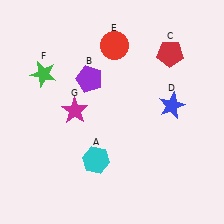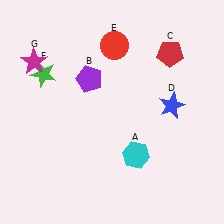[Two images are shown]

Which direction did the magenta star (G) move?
The magenta star (G) moved up.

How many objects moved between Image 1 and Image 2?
2 objects moved between the two images.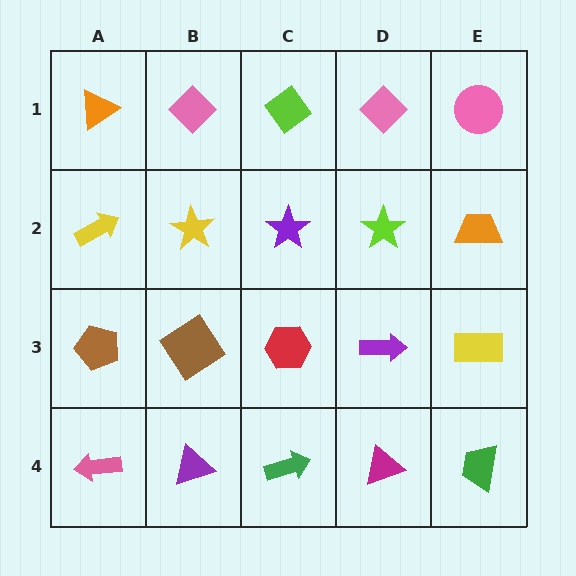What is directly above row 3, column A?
A yellow arrow.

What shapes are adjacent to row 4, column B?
A brown diamond (row 3, column B), a pink arrow (row 4, column A), a green arrow (row 4, column C).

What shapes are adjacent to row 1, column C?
A purple star (row 2, column C), a pink diamond (row 1, column B), a pink diamond (row 1, column D).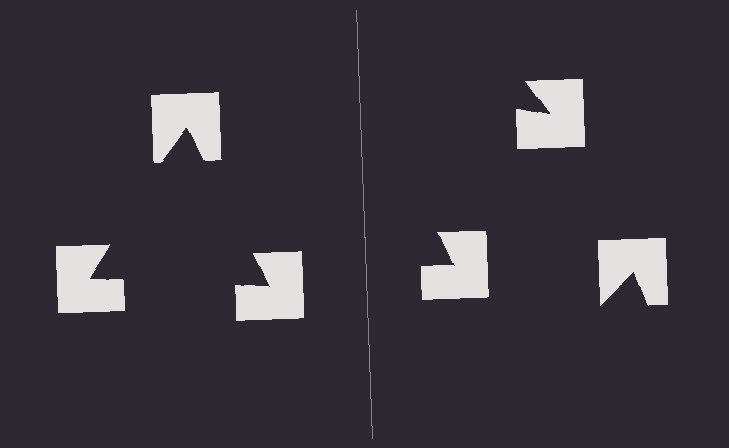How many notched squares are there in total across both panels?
6 — 3 on each side.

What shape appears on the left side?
An illusory triangle.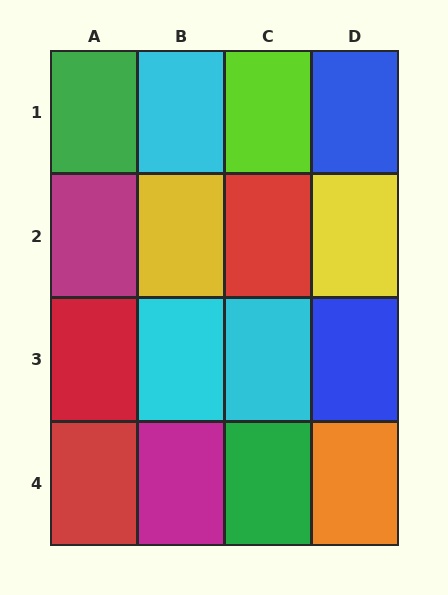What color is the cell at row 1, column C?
Lime.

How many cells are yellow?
2 cells are yellow.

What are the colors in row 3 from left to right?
Red, cyan, cyan, blue.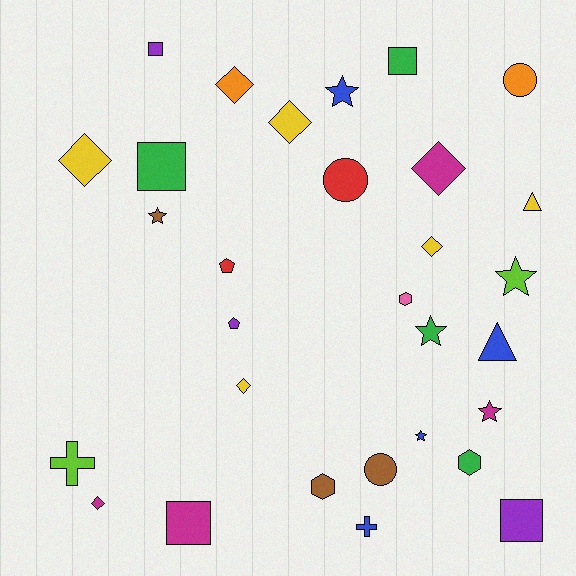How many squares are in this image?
There are 5 squares.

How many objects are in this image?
There are 30 objects.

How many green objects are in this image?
There are 4 green objects.